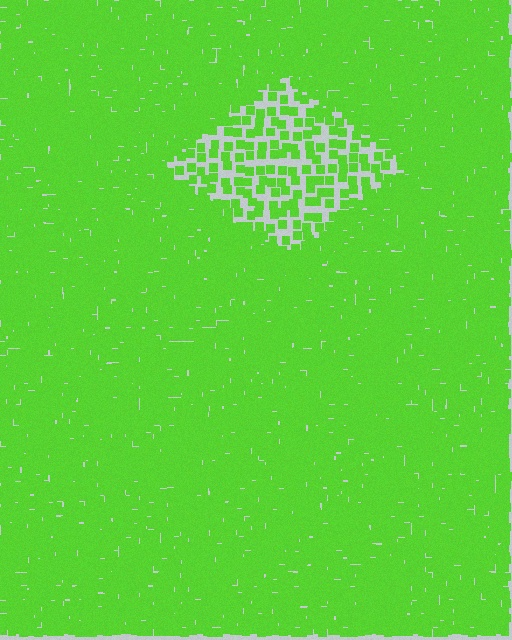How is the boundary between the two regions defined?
The boundary is defined by a change in element density (approximately 2.8x ratio). All elements are the same color, size, and shape.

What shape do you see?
I see a diamond.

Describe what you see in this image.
The image contains small lime elements arranged at two different densities. A diamond-shaped region is visible where the elements are less densely packed than the surrounding area.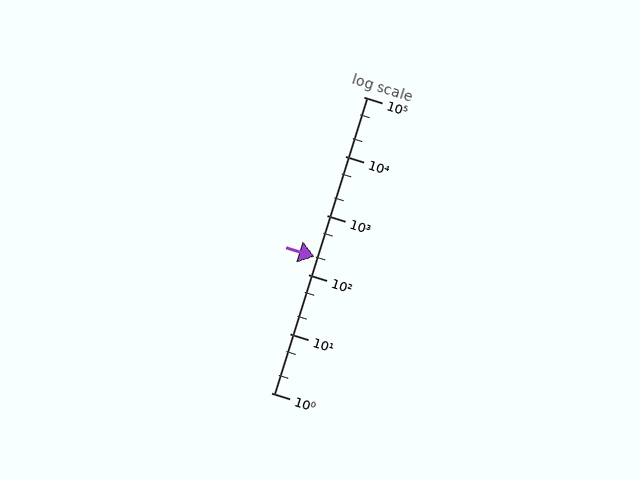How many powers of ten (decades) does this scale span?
The scale spans 5 decades, from 1 to 100000.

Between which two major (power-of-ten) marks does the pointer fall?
The pointer is between 100 and 1000.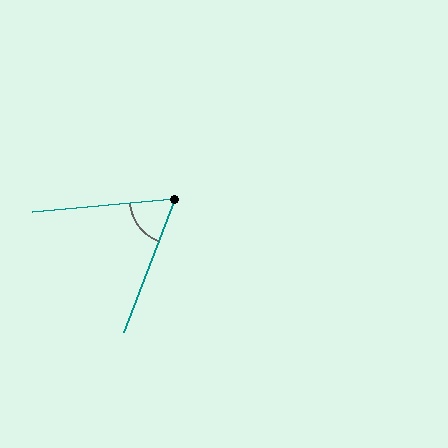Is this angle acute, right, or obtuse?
It is acute.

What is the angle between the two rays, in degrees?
Approximately 64 degrees.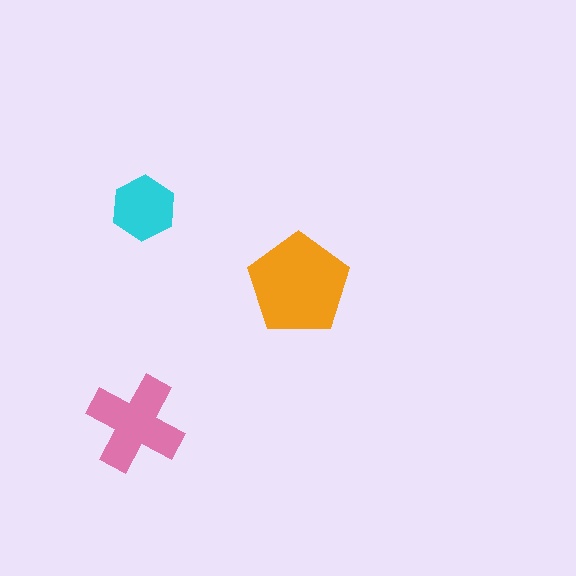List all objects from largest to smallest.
The orange pentagon, the pink cross, the cyan hexagon.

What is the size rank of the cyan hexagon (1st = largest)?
3rd.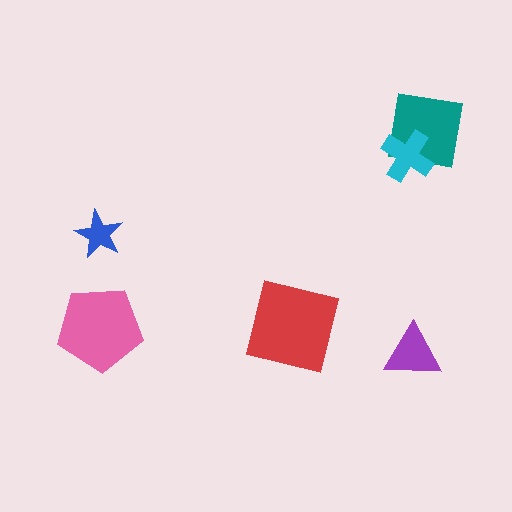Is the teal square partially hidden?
Yes, it is partially covered by another shape.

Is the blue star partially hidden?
No, no other shape covers it.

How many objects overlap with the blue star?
0 objects overlap with the blue star.